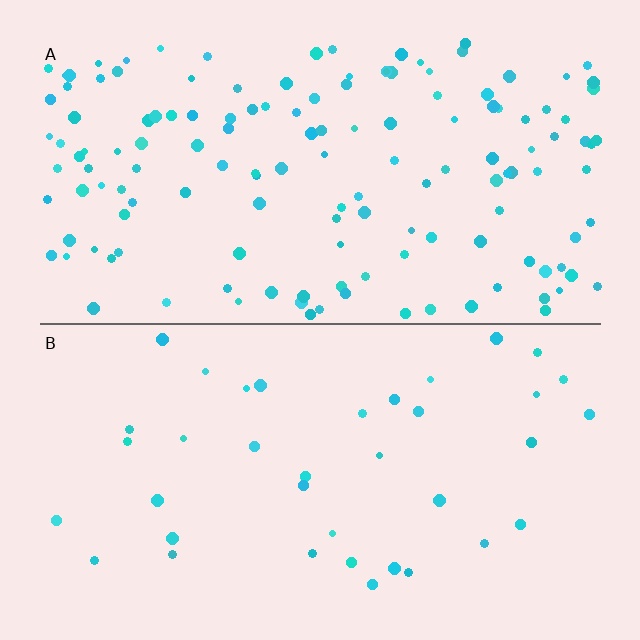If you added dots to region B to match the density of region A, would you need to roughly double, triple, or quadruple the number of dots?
Approximately quadruple.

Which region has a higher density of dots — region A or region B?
A (the top).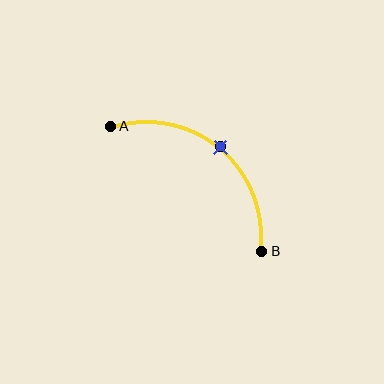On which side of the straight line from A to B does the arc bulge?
The arc bulges above and to the right of the straight line connecting A and B.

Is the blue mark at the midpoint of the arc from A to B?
Yes. The blue mark lies on the arc at equal arc-length from both A and B — it is the arc midpoint.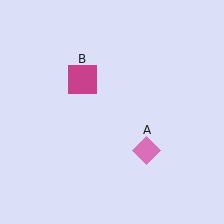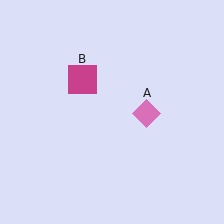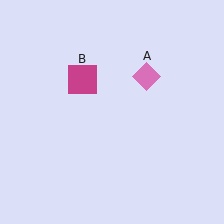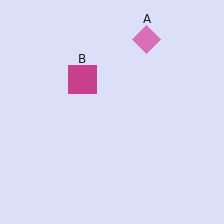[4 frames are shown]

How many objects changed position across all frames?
1 object changed position: pink diamond (object A).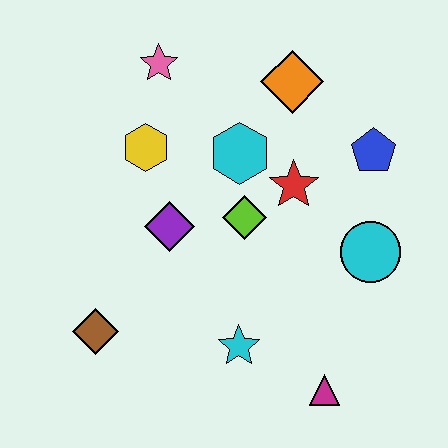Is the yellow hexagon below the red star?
No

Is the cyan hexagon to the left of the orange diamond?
Yes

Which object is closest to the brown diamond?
The purple diamond is closest to the brown diamond.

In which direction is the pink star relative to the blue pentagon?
The pink star is to the left of the blue pentagon.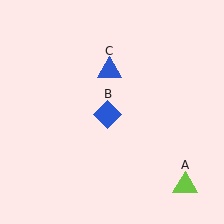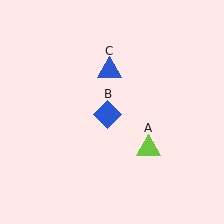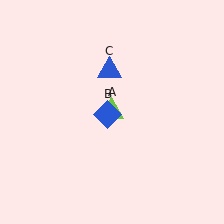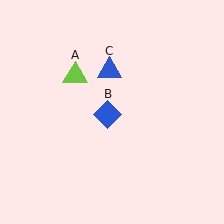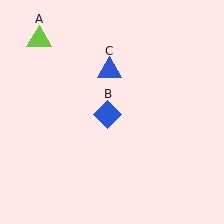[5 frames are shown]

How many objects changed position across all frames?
1 object changed position: lime triangle (object A).